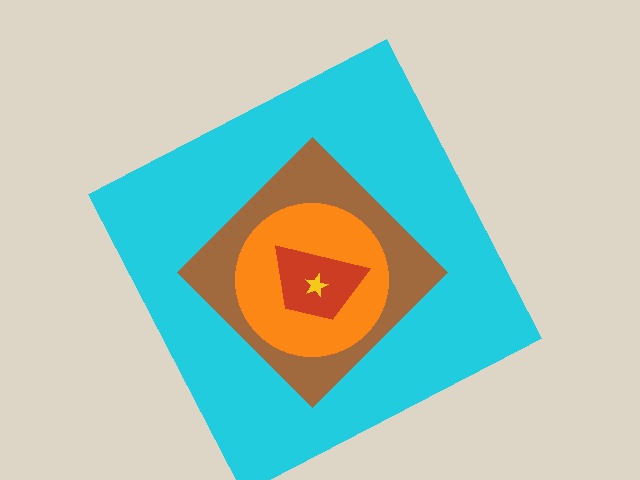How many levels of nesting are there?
5.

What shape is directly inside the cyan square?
The brown diamond.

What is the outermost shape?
The cyan square.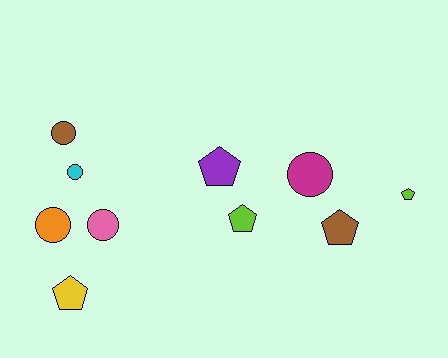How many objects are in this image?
There are 10 objects.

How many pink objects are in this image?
There is 1 pink object.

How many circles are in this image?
There are 5 circles.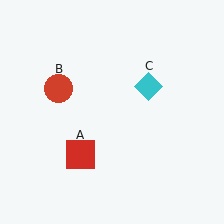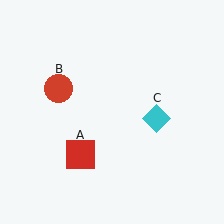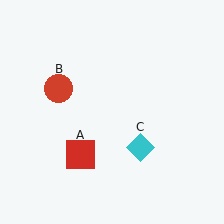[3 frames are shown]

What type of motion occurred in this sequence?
The cyan diamond (object C) rotated clockwise around the center of the scene.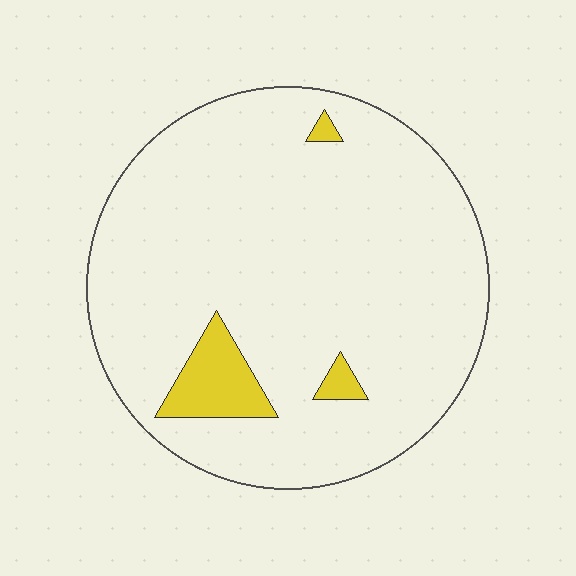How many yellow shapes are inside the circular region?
3.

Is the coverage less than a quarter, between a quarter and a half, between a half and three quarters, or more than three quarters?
Less than a quarter.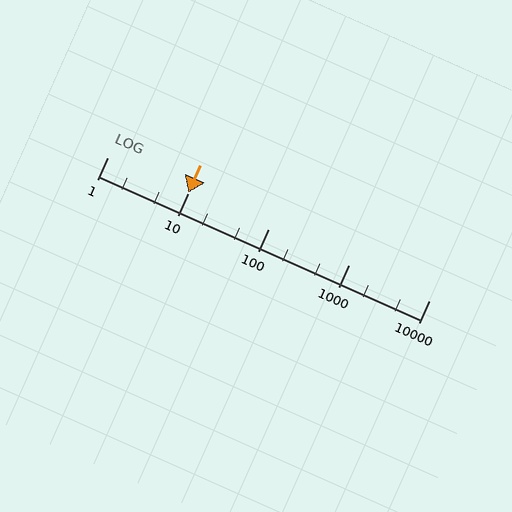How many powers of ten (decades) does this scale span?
The scale spans 4 decades, from 1 to 10000.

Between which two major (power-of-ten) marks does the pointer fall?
The pointer is between 10 and 100.